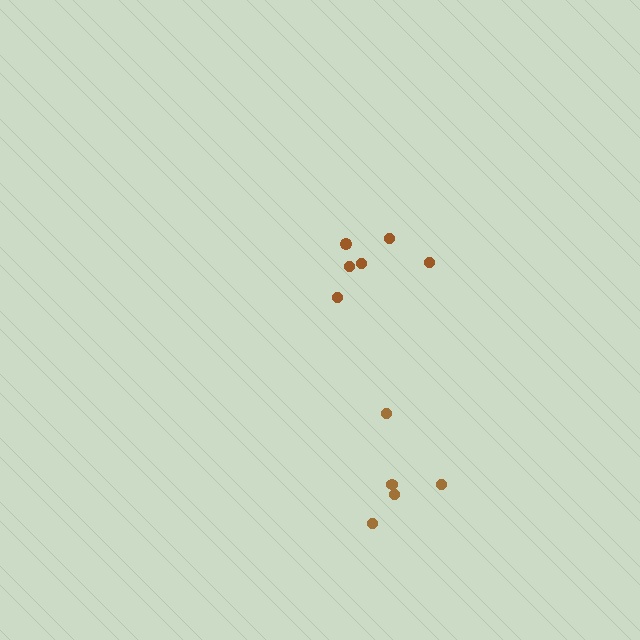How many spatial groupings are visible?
There are 2 spatial groupings.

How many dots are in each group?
Group 1: 6 dots, Group 2: 5 dots (11 total).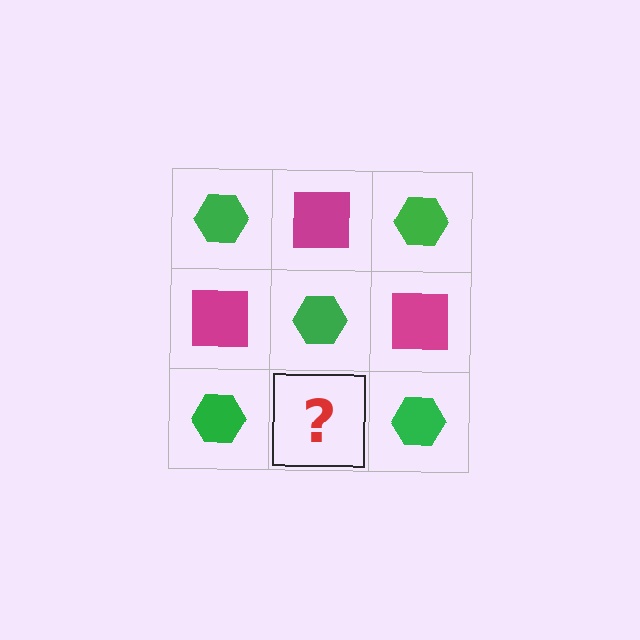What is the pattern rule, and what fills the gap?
The rule is that it alternates green hexagon and magenta square in a checkerboard pattern. The gap should be filled with a magenta square.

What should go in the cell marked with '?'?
The missing cell should contain a magenta square.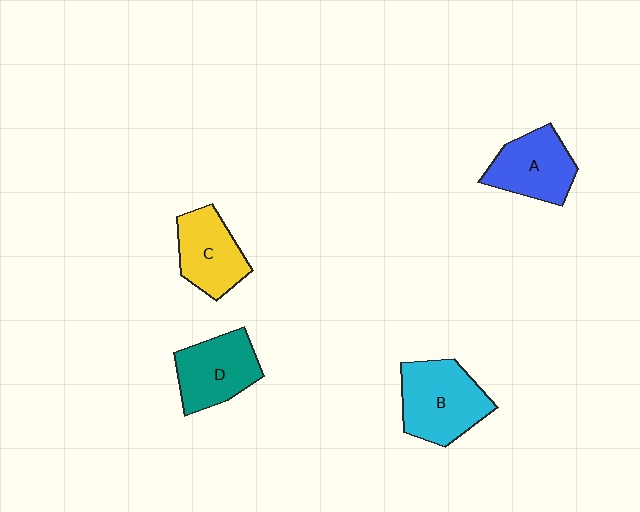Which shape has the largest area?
Shape B (cyan).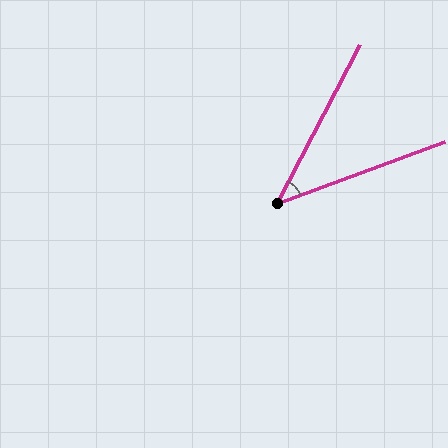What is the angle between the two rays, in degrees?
Approximately 42 degrees.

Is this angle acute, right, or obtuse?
It is acute.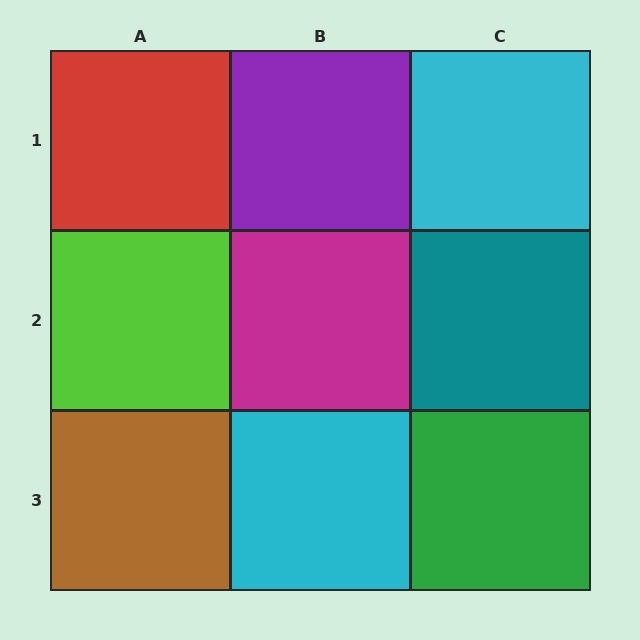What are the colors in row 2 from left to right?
Lime, magenta, teal.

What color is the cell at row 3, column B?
Cyan.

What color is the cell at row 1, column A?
Red.